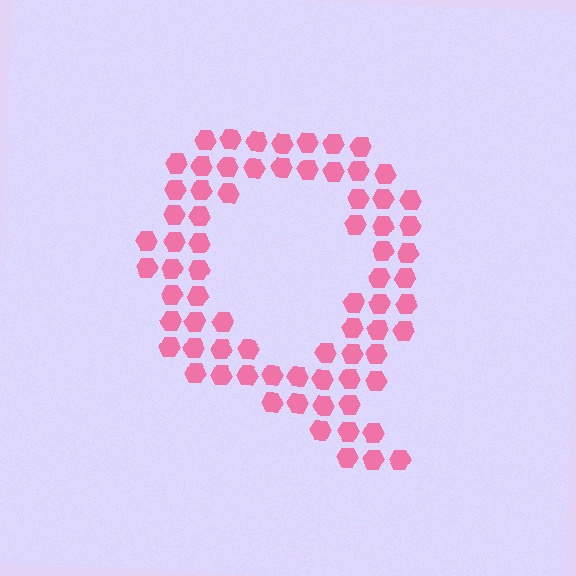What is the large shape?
The large shape is the letter Q.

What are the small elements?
The small elements are hexagons.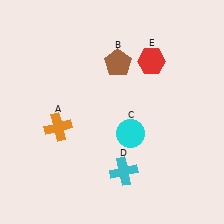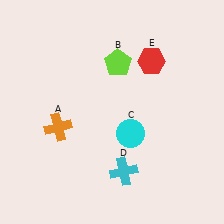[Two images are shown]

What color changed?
The pentagon (B) changed from brown in Image 1 to lime in Image 2.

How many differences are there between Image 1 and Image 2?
There is 1 difference between the two images.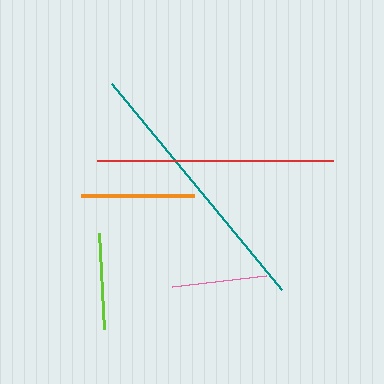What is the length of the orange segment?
The orange segment is approximately 113 pixels long.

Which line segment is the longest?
The teal line is the longest at approximately 267 pixels.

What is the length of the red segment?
The red segment is approximately 236 pixels long.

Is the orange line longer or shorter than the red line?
The red line is longer than the orange line.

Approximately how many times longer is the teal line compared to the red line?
The teal line is approximately 1.1 times the length of the red line.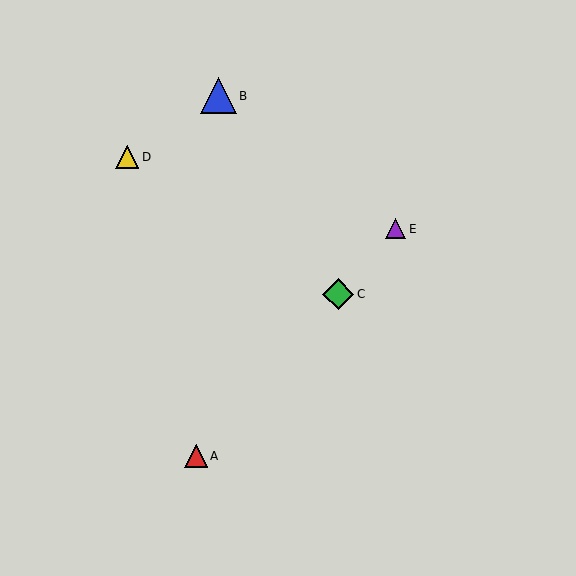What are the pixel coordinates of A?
Object A is at (196, 456).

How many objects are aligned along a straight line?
3 objects (A, C, E) are aligned along a straight line.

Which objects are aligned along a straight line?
Objects A, C, E are aligned along a straight line.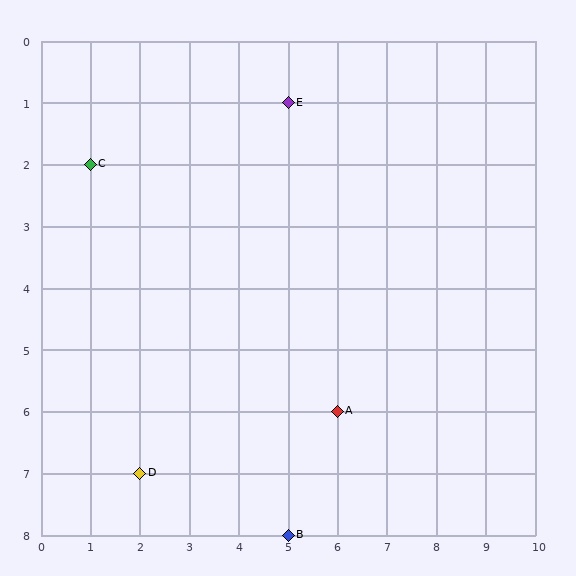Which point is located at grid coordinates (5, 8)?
Point B is at (5, 8).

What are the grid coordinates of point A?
Point A is at grid coordinates (6, 6).